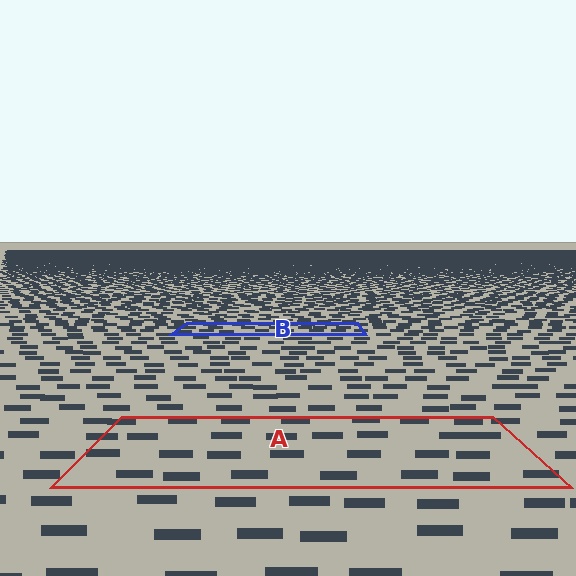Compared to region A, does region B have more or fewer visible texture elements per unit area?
Region B has more texture elements per unit area — they are packed more densely because it is farther away.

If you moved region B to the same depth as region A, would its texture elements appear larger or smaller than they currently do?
They would appear larger. At a closer depth, the same texture elements are projected at a bigger on-screen size.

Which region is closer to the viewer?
Region A is closer. The texture elements there are larger and more spread out.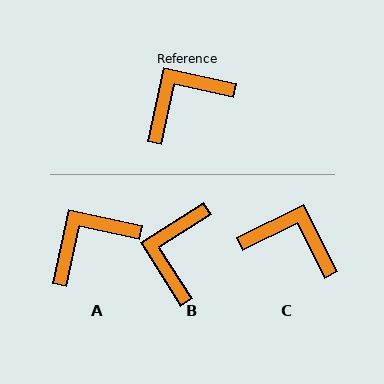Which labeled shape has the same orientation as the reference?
A.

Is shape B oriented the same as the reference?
No, it is off by about 44 degrees.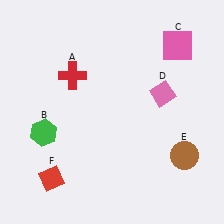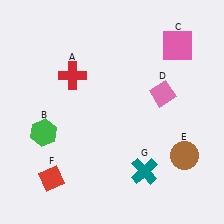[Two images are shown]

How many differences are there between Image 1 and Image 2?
There is 1 difference between the two images.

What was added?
A teal cross (G) was added in Image 2.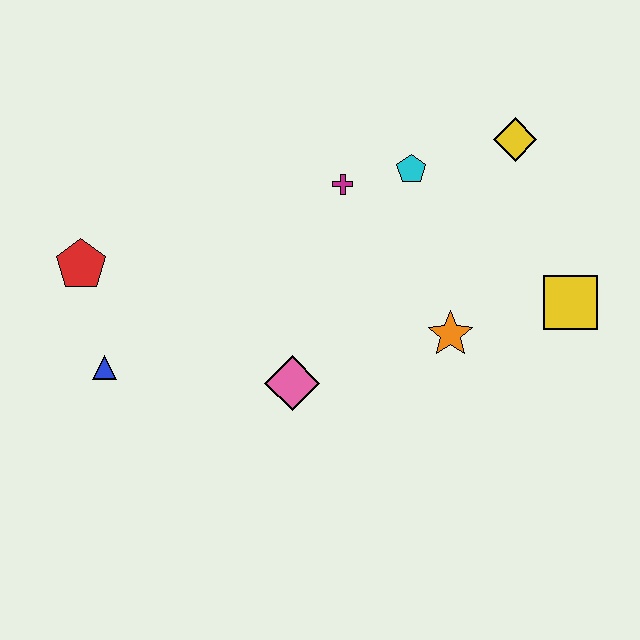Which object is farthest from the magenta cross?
The blue triangle is farthest from the magenta cross.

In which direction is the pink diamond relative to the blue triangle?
The pink diamond is to the right of the blue triangle.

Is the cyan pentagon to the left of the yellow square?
Yes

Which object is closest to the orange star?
The yellow square is closest to the orange star.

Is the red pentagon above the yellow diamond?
No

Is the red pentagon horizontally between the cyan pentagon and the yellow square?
No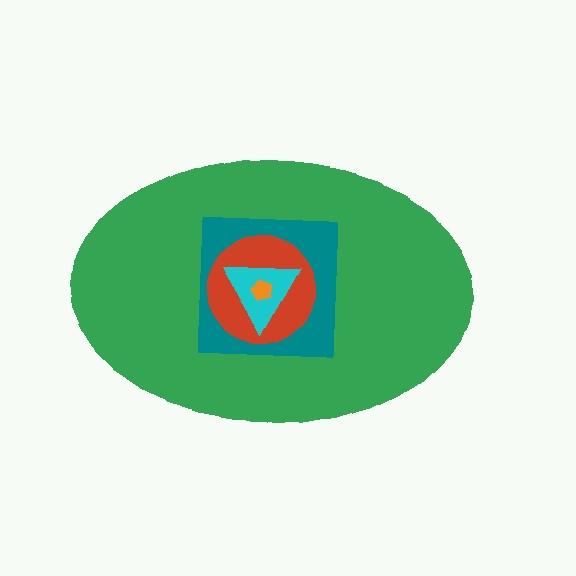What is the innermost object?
The orange pentagon.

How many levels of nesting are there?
5.